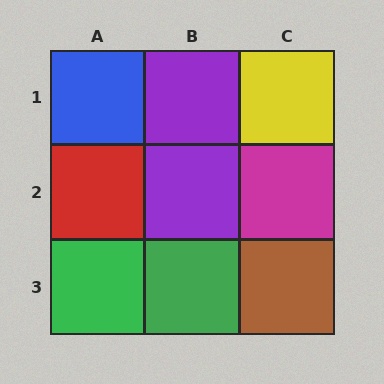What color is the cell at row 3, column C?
Brown.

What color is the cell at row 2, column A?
Red.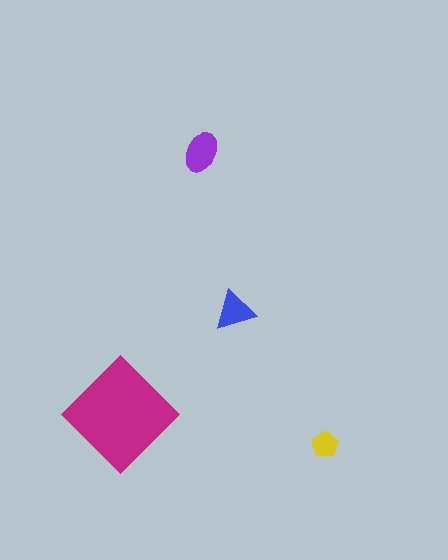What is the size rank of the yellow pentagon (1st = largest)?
4th.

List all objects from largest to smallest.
The magenta diamond, the purple ellipse, the blue triangle, the yellow pentagon.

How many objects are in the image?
There are 4 objects in the image.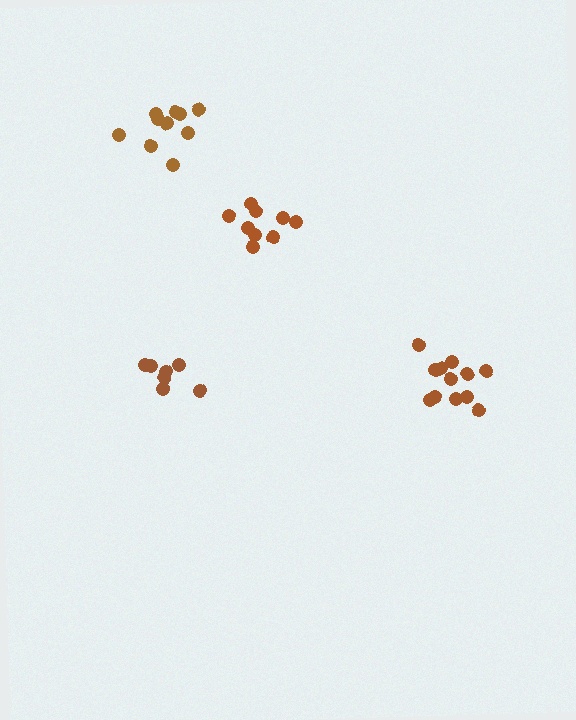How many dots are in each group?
Group 1: 9 dots, Group 2: 12 dots, Group 3: 7 dots, Group 4: 10 dots (38 total).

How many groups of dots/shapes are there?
There are 4 groups.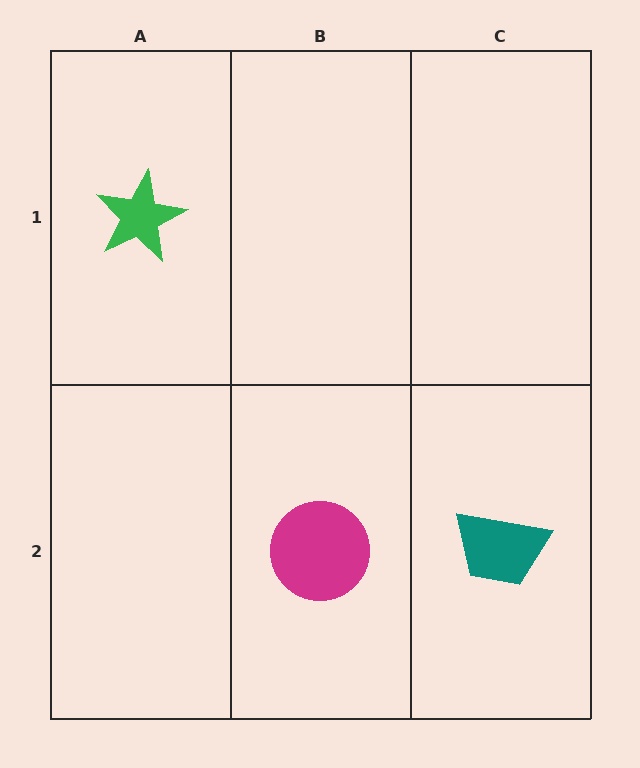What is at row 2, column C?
A teal trapezoid.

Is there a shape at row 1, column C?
No, that cell is empty.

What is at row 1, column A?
A green star.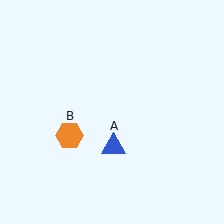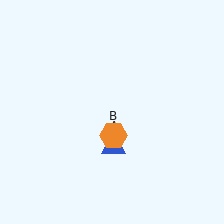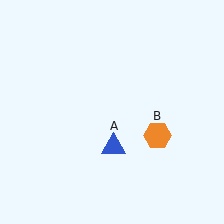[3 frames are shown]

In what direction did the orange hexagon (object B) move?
The orange hexagon (object B) moved right.